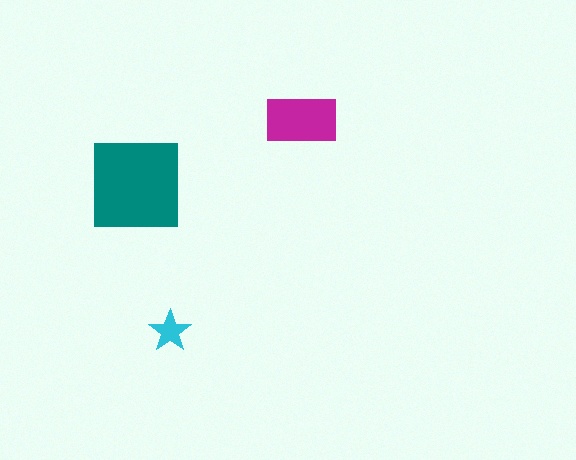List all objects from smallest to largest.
The cyan star, the magenta rectangle, the teal square.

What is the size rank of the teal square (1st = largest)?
1st.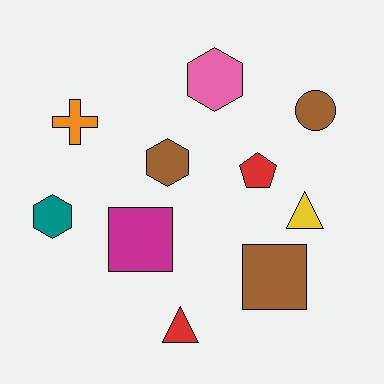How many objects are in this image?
There are 10 objects.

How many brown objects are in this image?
There are 3 brown objects.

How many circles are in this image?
There is 1 circle.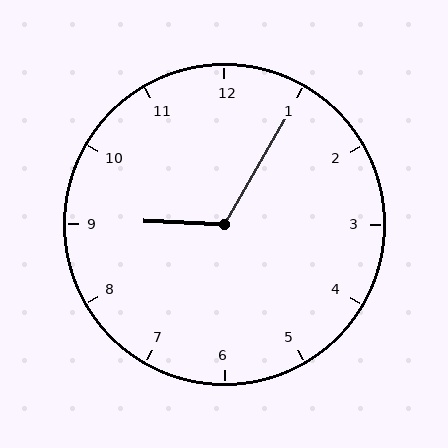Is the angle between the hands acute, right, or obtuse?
It is obtuse.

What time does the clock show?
9:05.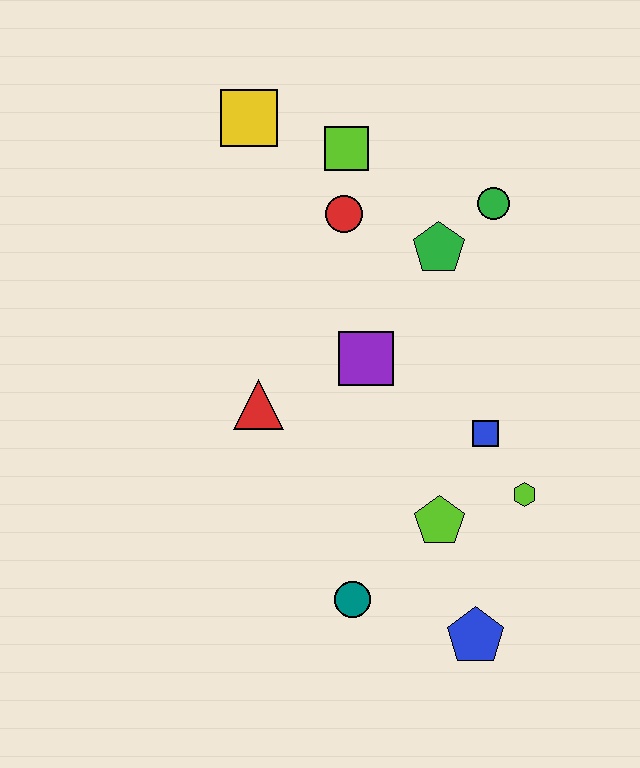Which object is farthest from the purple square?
The blue pentagon is farthest from the purple square.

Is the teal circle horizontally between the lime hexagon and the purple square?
No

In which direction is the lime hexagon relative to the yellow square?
The lime hexagon is below the yellow square.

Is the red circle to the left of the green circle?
Yes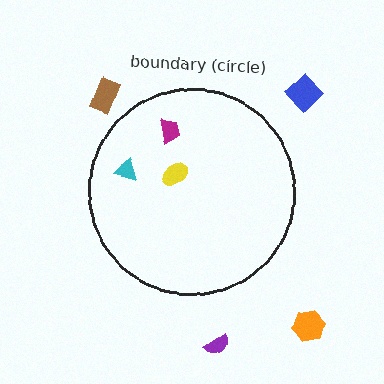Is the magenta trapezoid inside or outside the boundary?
Inside.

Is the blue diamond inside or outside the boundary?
Outside.